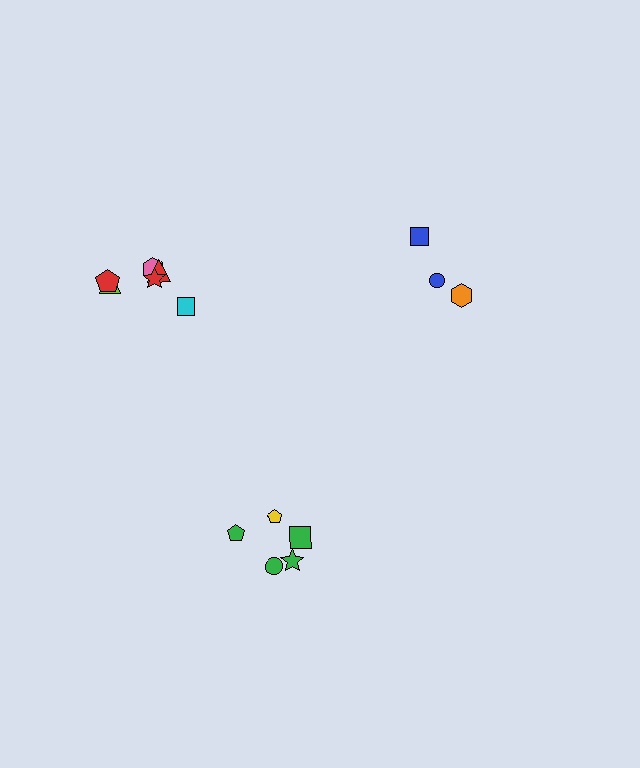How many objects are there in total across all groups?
There are 14 objects.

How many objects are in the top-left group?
There are 6 objects.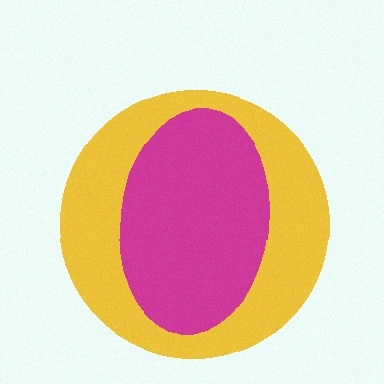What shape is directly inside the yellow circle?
The magenta ellipse.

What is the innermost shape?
The magenta ellipse.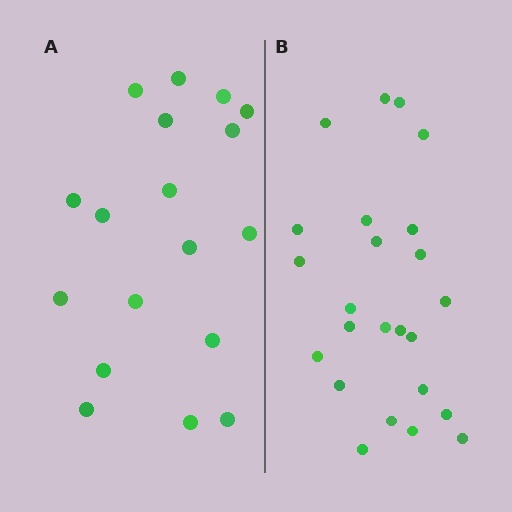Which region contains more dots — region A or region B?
Region B (the right region) has more dots.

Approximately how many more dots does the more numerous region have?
Region B has about 6 more dots than region A.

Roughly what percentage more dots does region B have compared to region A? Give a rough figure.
About 35% more.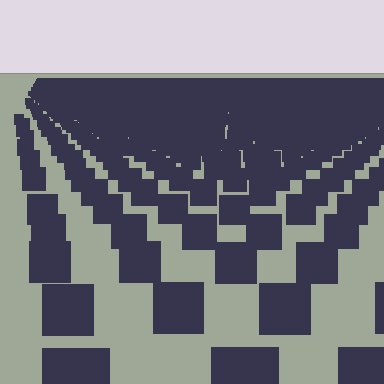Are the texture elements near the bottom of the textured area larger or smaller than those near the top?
Larger. Near the bottom, elements are closer to the viewer and appear at a bigger on-screen size.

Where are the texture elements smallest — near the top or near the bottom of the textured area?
Near the top.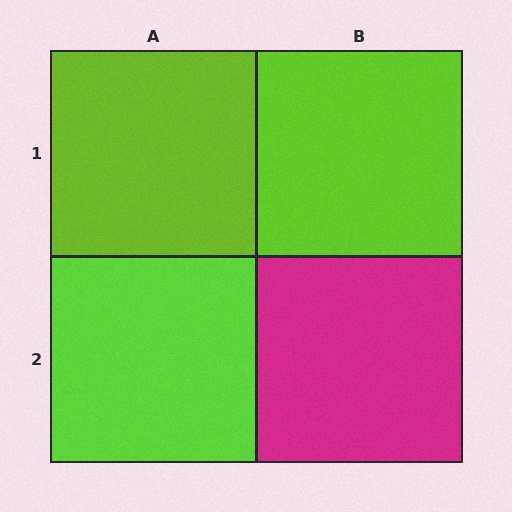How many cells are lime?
3 cells are lime.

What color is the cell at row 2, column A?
Lime.